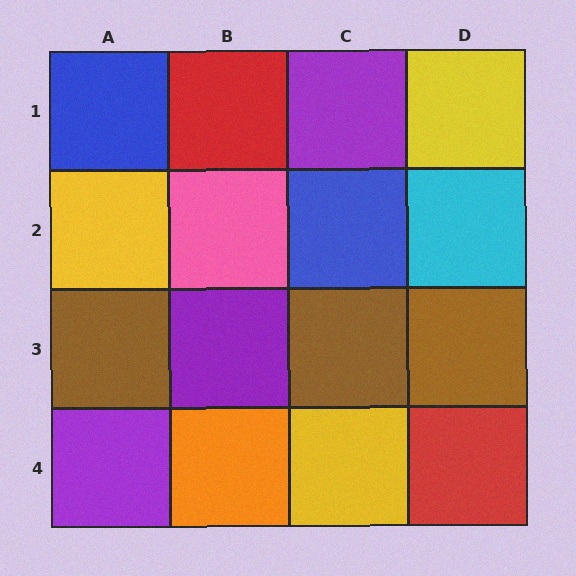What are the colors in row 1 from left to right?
Blue, red, purple, yellow.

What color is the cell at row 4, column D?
Red.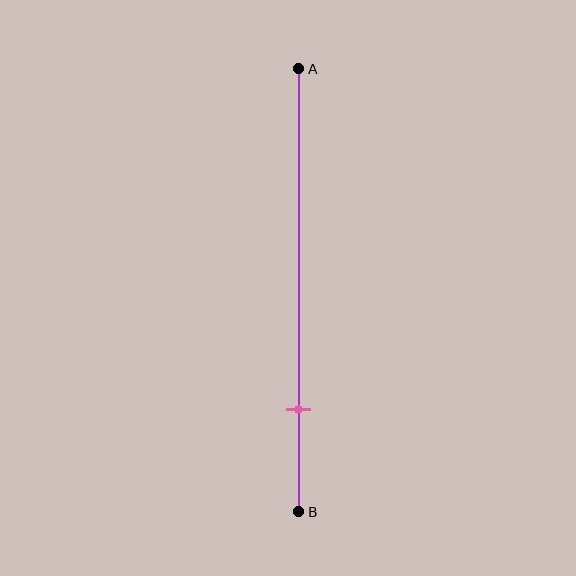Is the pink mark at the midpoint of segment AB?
No, the mark is at about 75% from A, not at the 50% midpoint.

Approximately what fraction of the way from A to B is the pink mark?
The pink mark is approximately 75% of the way from A to B.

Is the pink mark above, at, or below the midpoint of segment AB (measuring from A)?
The pink mark is below the midpoint of segment AB.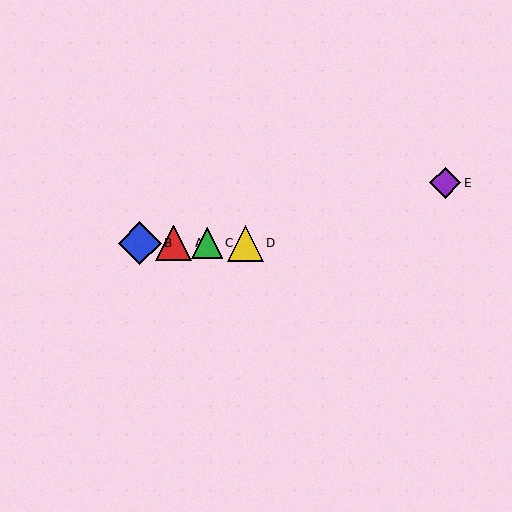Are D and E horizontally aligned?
No, D is at y≈243 and E is at y≈183.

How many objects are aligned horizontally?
4 objects (A, B, C, D) are aligned horizontally.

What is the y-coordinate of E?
Object E is at y≈183.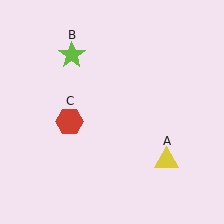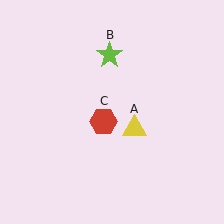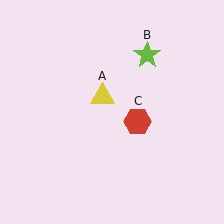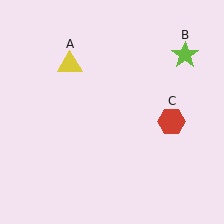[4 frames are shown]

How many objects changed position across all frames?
3 objects changed position: yellow triangle (object A), lime star (object B), red hexagon (object C).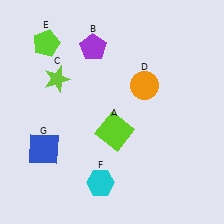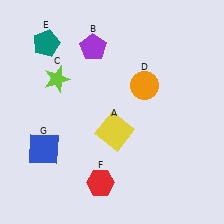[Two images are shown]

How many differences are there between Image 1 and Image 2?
There are 3 differences between the two images.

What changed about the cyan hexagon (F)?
In Image 1, F is cyan. In Image 2, it changed to red.